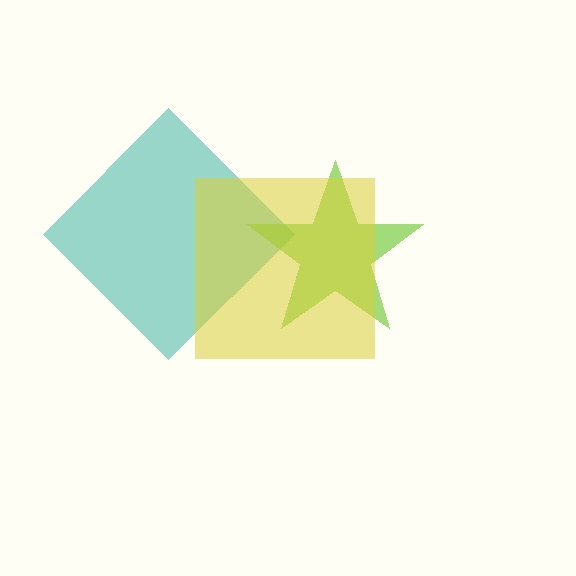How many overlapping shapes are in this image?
There are 3 overlapping shapes in the image.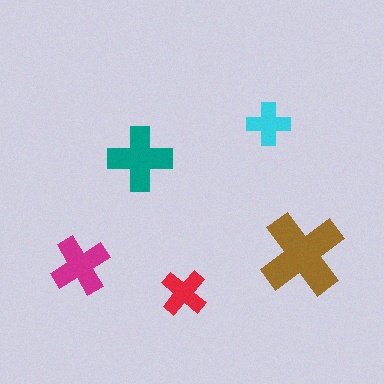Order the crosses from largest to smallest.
the brown one, the teal one, the magenta one, the red one, the cyan one.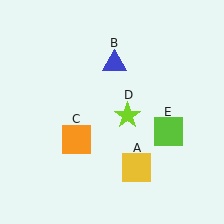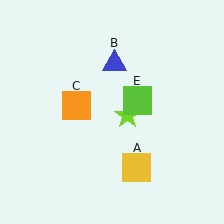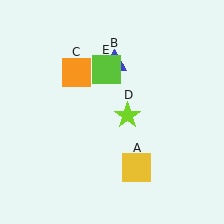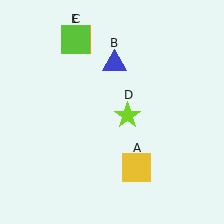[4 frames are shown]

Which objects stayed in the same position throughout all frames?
Yellow square (object A) and blue triangle (object B) and lime star (object D) remained stationary.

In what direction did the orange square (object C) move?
The orange square (object C) moved up.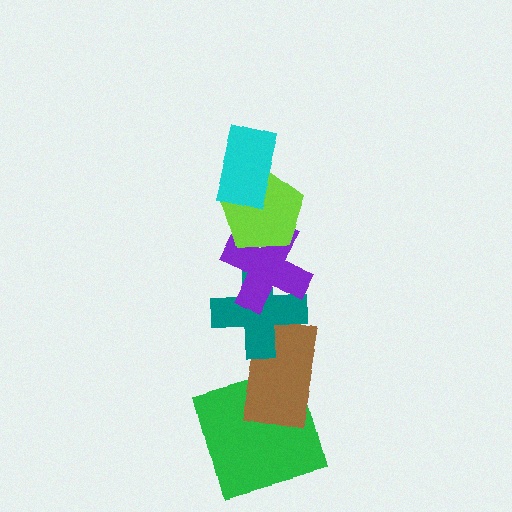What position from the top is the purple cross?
The purple cross is 3rd from the top.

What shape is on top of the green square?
The brown rectangle is on top of the green square.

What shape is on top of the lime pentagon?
The cyan rectangle is on top of the lime pentagon.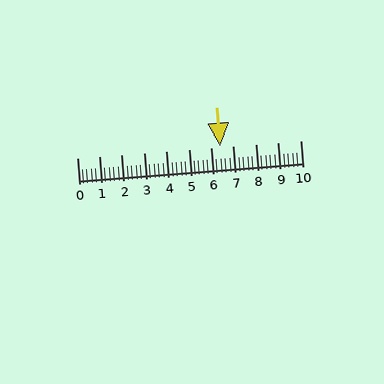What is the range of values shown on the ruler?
The ruler shows values from 0 to 10.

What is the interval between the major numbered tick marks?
The major tick marks are spaced 1 units apart.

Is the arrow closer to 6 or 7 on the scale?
The arrow is closer to 6.